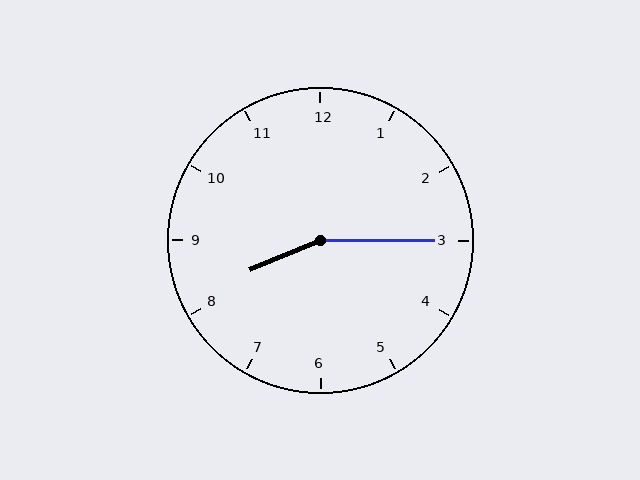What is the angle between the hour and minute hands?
Approximately 158 degrees.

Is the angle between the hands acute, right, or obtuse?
It is obtuse.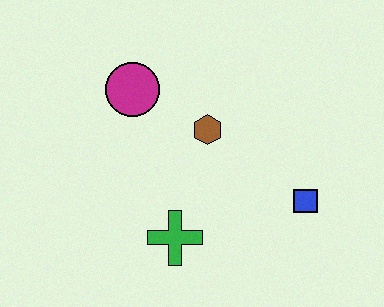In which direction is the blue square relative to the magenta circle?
The blue square is to the right of the magenta circle.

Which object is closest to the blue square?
The brown hexagon is closest to the blue square.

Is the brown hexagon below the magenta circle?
Yes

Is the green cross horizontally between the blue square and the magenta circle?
Yes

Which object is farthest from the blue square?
The magenta circle is farthest from the blue square.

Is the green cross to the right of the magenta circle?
Yes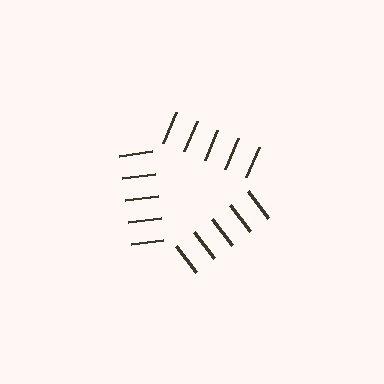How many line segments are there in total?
15 — 5 along each of the 3 edges.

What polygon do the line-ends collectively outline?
An illusory triangle — the line segments terminate on its edges but no continuous stroke is drawn.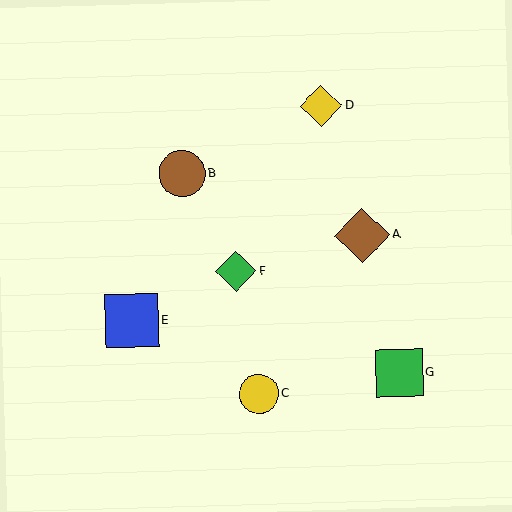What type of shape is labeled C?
Shape C is a yellow circle.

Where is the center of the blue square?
The center of the blue square is at (132, 320).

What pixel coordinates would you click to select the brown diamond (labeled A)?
Click at (362, 235) to select the brown diamond A.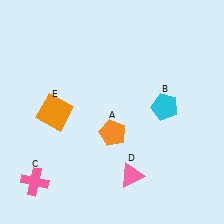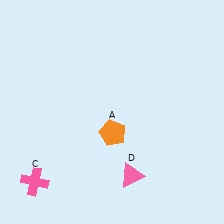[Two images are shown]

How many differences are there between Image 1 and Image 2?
There are 2 differences between the two images.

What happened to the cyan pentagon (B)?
The cyan pentagon (B) was removed in Image 2. It was in the top-right area of Image 1.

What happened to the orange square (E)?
The orange square (E) was removed in Image 2. It was in the bottom-left area of Image 1.